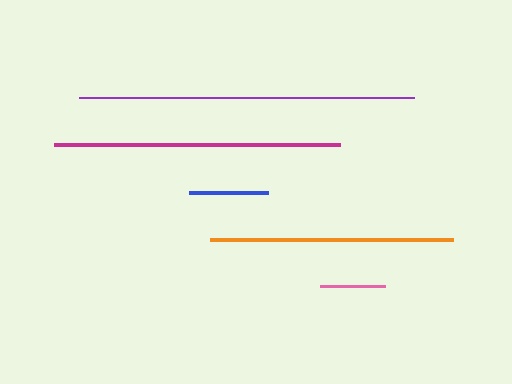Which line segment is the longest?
The purple line is the longest at approximately 335 pixels.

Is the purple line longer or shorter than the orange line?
The purple line is longer than the orange line.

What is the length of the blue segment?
The blue segment is approximately 79 pixels long.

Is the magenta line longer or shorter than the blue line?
The magenta line is longer than the blue line.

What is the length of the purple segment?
The purple segment is approximately 335 pixels long.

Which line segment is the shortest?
The pink line is the shortest at approximately 65 pixels.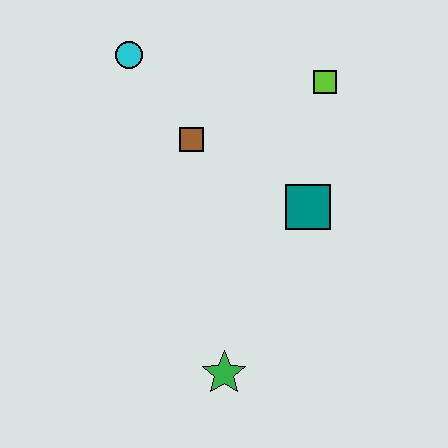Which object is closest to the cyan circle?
The brown square is closest to the cyan circle.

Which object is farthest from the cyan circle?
The green star is farthest from the cyan circle.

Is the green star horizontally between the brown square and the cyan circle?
No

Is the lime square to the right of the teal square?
Yes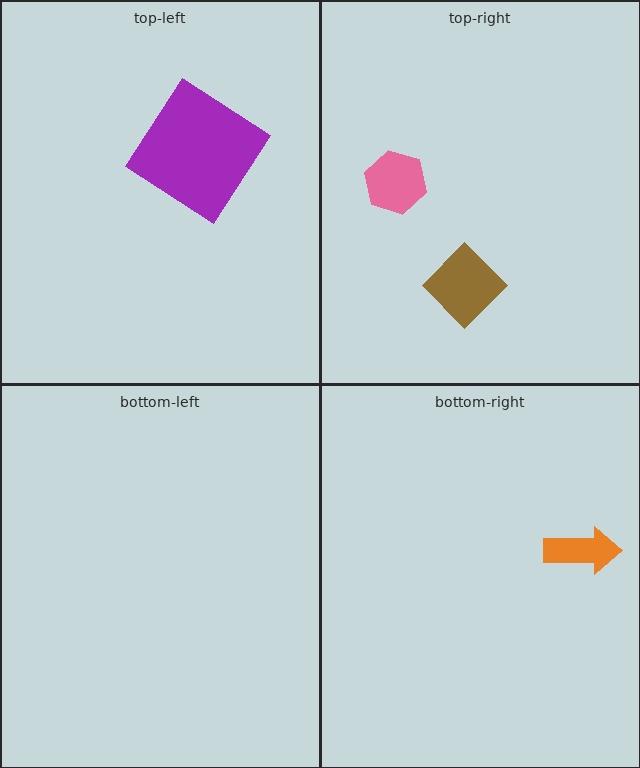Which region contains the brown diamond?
The top-right region.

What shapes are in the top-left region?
The purple diamond.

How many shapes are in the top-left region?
1.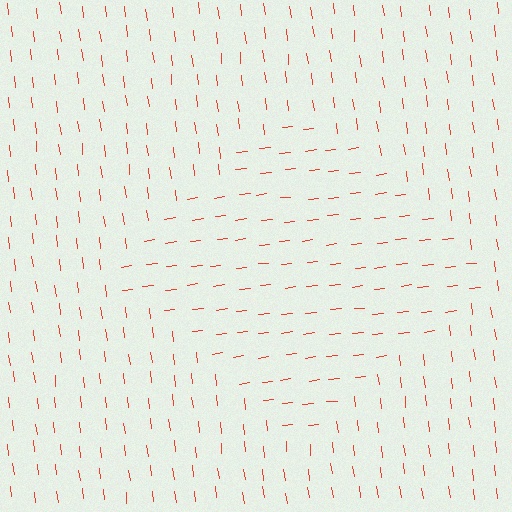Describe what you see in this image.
The image is filled with small red line segments. A diamond region in the image has lines oriented differently from the surrounding lines, creating a visible texture boundary.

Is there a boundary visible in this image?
Yes, there is a texture boundary formed by a change in line orientation.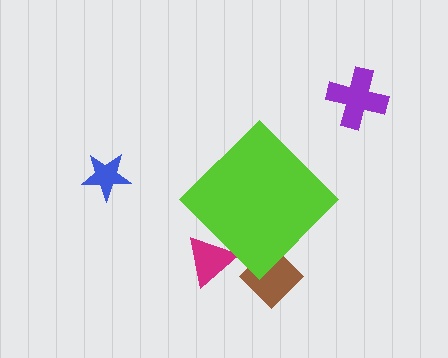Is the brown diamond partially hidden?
Yes, the brown diamond is partially hidden behind the lime diamond.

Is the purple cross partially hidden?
No, the purple cross is fully visible.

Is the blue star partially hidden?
No, the blue star is fully visible.